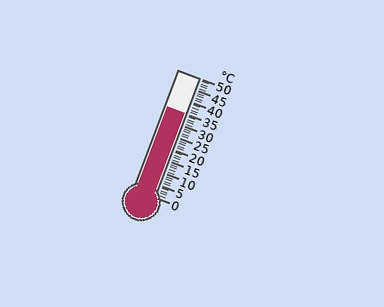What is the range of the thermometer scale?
The thermometer scale ranges from 0°C to 50°C.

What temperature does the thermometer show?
The thermometer shows approximately 35°C.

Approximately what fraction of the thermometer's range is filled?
The thermometer is filled to approximately 70% of its range.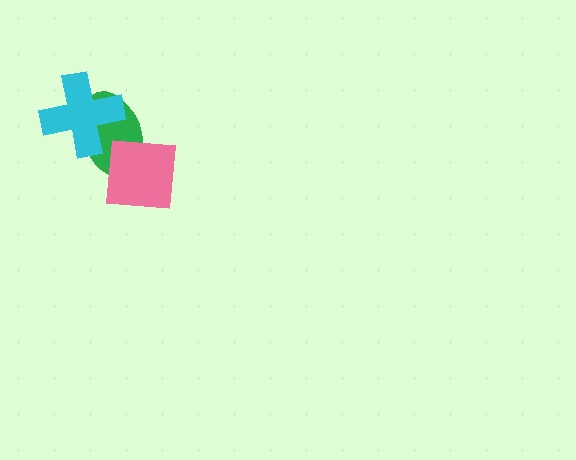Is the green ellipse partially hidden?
Yes, it is partially covered by another shape.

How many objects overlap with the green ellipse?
2 objects overlap with the green ellipse.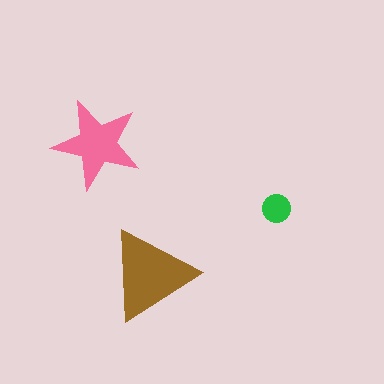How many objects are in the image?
There are 3 objects in the image.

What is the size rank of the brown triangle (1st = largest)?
1st.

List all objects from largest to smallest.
The brown triangle, the pink star, the green circle.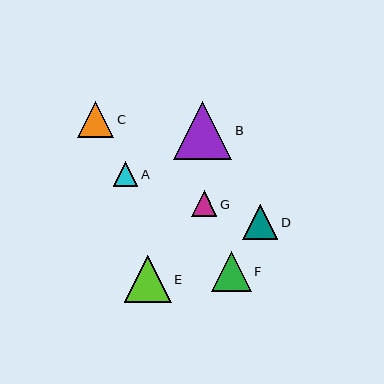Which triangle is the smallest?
Triangle A is the smallest with a size of approximately 25 pixels.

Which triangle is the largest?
Triangle B is the largest with a size of approximately 58 pixels.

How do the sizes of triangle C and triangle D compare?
Triangle C and triangle D are approximately the same size.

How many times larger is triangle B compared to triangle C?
Triangle B is approximately 1.6 times the size of triangle C.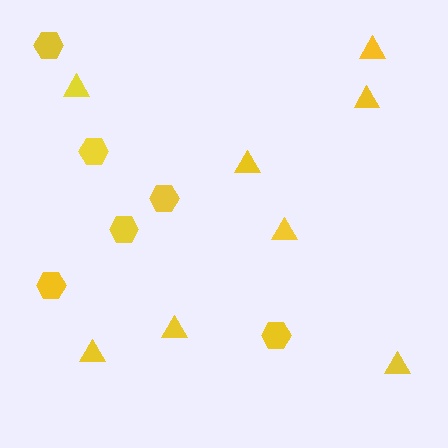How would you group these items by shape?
There are 2 groups: one group of triangles (8) and one group of hexagons (6).